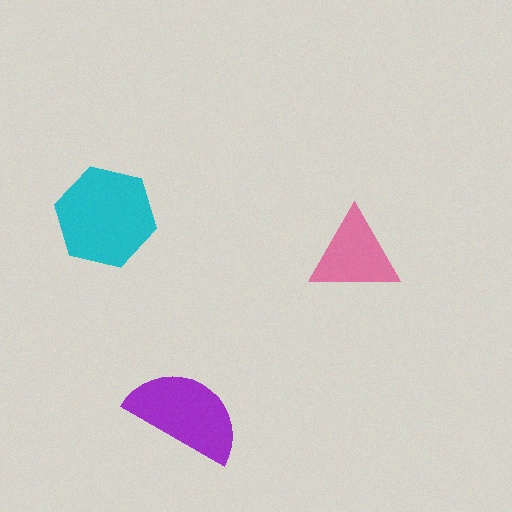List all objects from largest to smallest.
The cyan hexagon, the purple semicircle, the pink triangle.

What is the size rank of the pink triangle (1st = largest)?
3rd.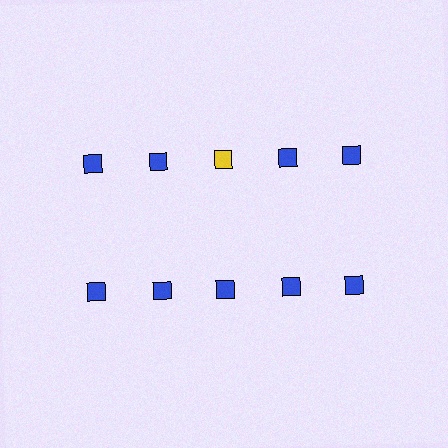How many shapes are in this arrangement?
There are 10 shapes arranged in a grid pattern.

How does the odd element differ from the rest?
It has a different color: yellow instead of blue.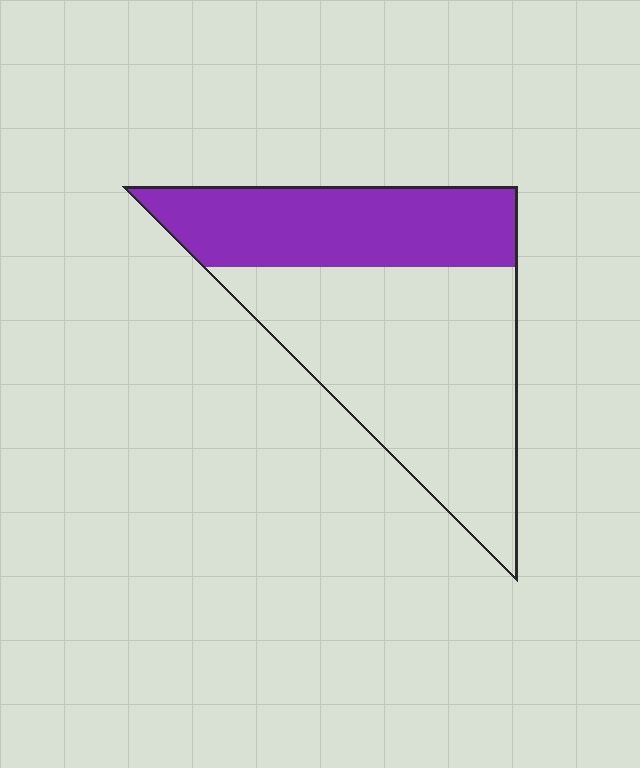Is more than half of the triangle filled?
No.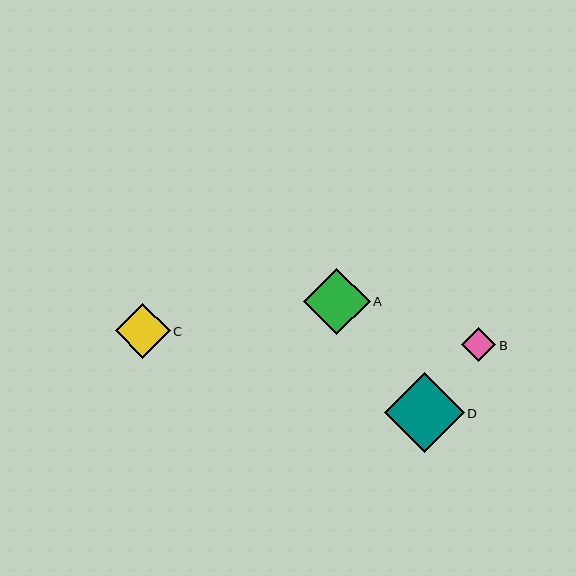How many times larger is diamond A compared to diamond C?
Diamond A is approximately 1.2 times the size of diamond C.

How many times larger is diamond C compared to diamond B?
Diamond C is approximately 1.6 times the size of diamond B.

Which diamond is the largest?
Diamond D is the largest with a size of approximately 80 pixels.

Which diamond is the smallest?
Diamond B is the smallest with a size of approximately 34 pixels.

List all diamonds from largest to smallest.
From largest to smallest: D, A, C, B.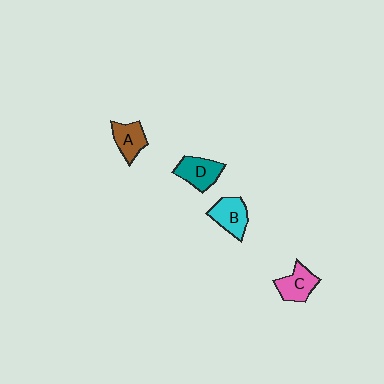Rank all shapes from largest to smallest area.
From largest to smallest: D (teal), B (cyan), C (pink), A (brown).